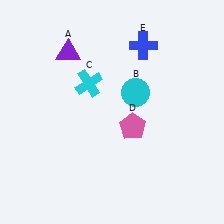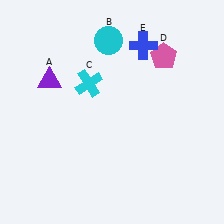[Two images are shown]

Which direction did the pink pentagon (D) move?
The pink pentagon (D) moved up.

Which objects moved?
The objects that moved are: the purple triangle (A), the cyan circle (B), the pink pentagon (D).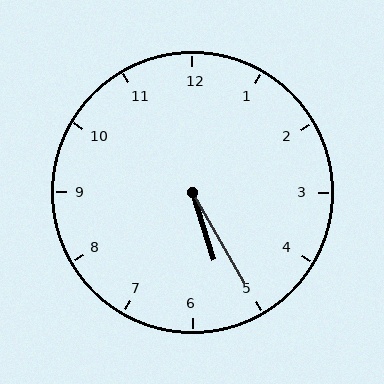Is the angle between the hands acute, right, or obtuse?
It is acute.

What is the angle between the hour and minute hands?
Approximately 12 degrees.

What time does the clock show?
5:25.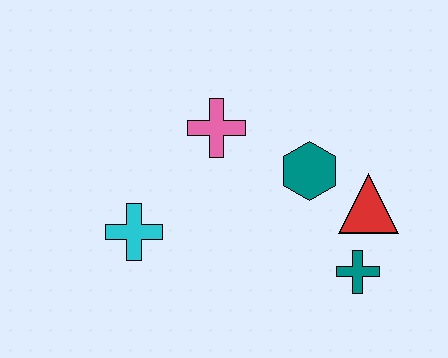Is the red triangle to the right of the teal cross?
Yes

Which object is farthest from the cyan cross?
The red triangle is farthest from the cyan cross.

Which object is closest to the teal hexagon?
The red triangle is closest to the teal hexagon.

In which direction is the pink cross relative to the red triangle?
The pink cross is to the left of the red triangle.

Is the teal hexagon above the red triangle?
Yes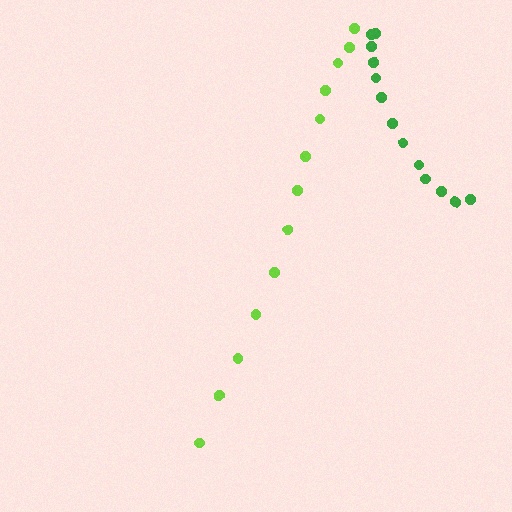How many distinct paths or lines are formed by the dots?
There are 2 distinct paths.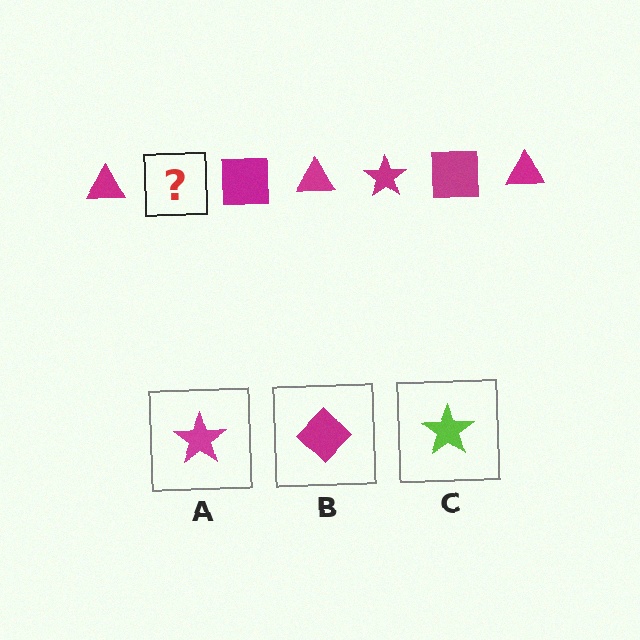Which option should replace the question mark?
Option A.